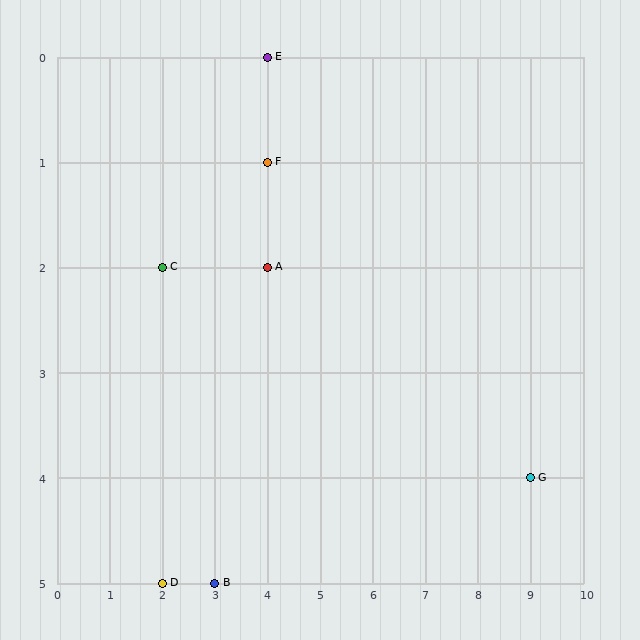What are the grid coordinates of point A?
Point A is at grid coordinates (4, 2).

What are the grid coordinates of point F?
Point F is at grid coordinates (4, 1).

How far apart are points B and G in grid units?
Points B and G are 6 columns and 1 row apart (about 6.1 grid units diagonally).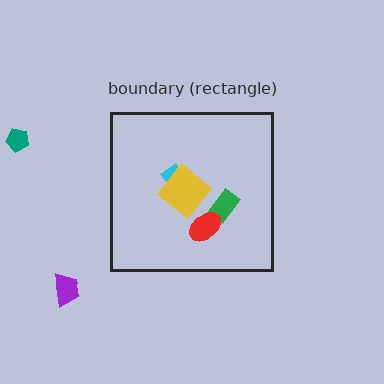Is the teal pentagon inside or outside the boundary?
Outside.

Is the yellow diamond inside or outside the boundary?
Inside.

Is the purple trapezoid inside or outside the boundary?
Outside.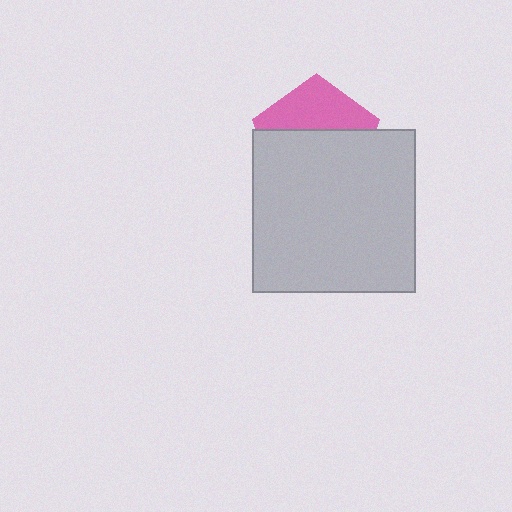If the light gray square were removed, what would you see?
You would see the complete pink pentagon.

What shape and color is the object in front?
The object in front is a light gray square.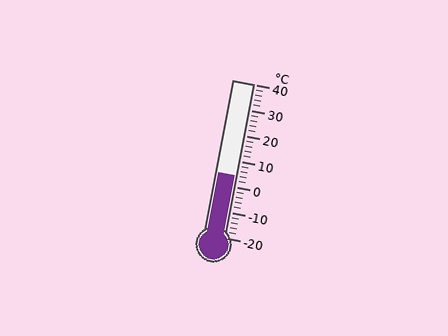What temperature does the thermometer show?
The thermometer shows approximately 4°C.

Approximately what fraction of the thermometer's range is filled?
The thermometer is filled to approximately 40% of its range.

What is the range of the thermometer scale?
The thermometer scale ranges from -20°C to 40°C.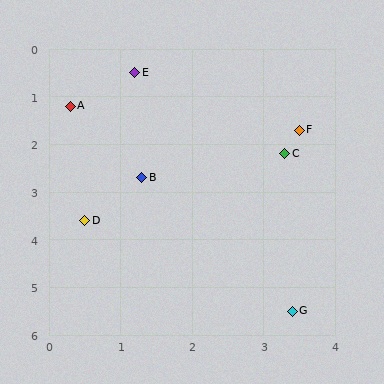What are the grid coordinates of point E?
Point E is at approximately (1.2, 0.5).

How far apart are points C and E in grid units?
Points C and E are about 2.7 grid units apart.